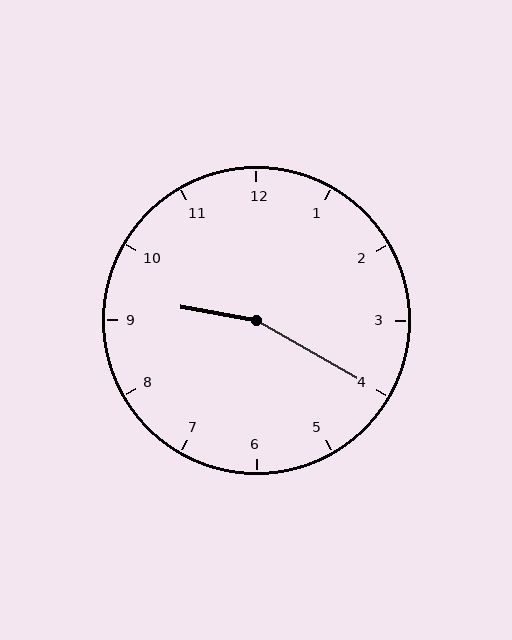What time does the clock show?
9:20.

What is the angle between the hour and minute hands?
Approximately 160 degrees.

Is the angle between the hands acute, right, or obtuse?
It is obtuse.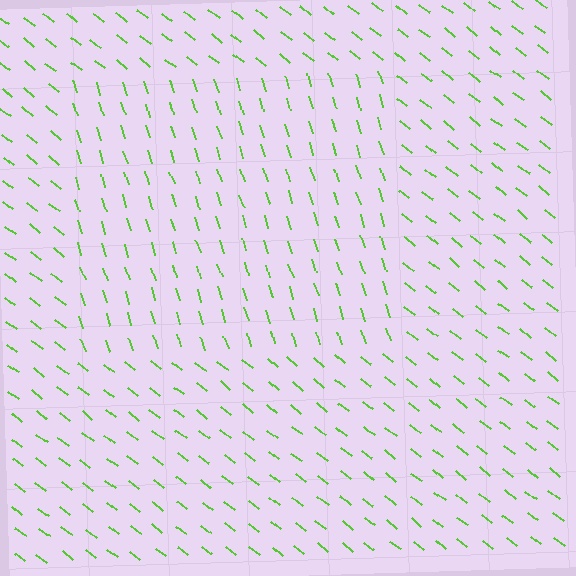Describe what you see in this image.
The image is filled with small lime line segments. A rectangle region in the image has lines oriented differently from the surrounding lines, creating a visible texture boundary.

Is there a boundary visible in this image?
Yes, there is a texture boundary formed by a change in line orientation.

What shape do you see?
I see a rectangle.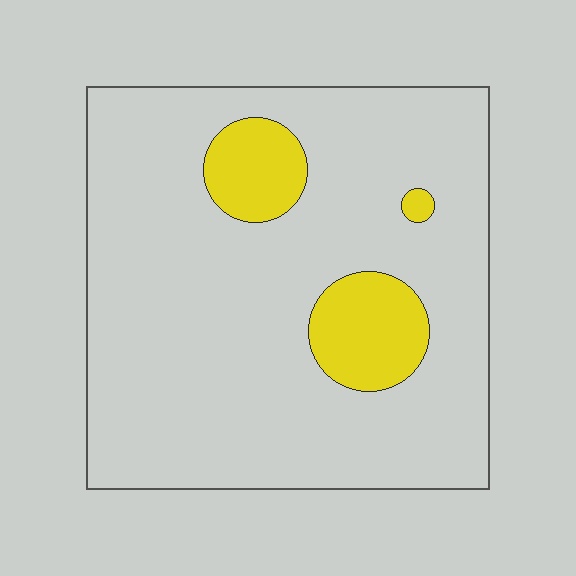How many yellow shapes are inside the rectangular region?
3.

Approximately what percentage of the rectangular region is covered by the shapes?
Approximately 15%.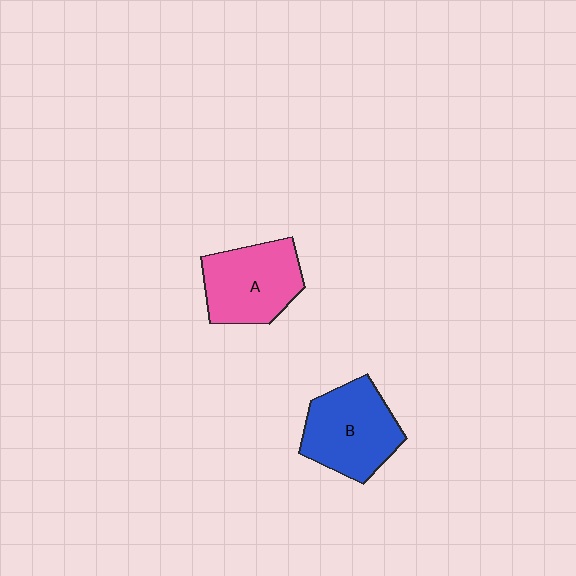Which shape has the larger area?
Shape B (blue).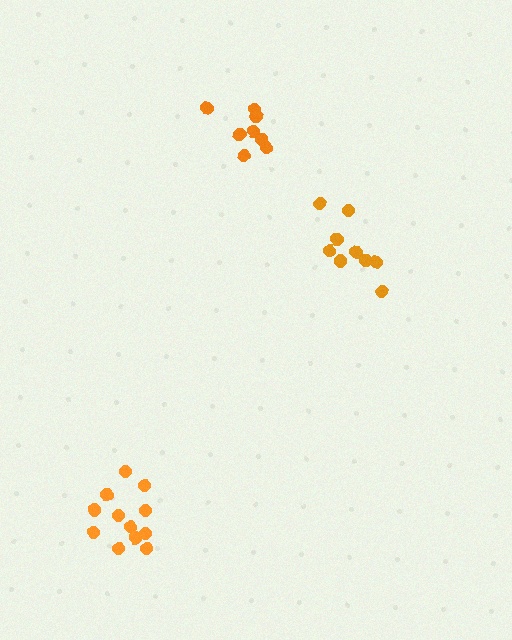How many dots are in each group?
Group 1: 12 dots, Group 2: 8 dots, Group 3: 9 dots (29 total).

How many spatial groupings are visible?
There are 3 spatial groupings.